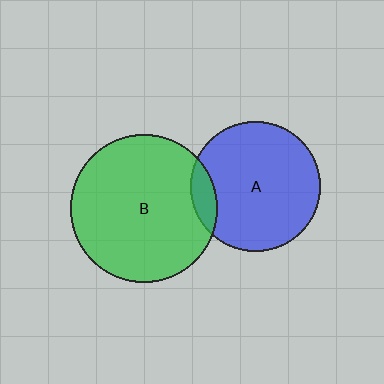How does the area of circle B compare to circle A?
Approximately 1.3 times.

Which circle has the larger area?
Circle B (green).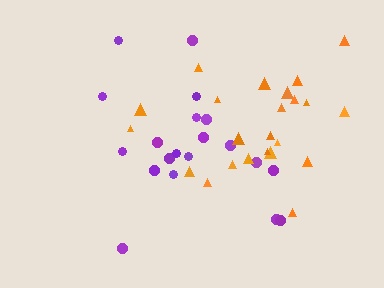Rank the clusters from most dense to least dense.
orange, purple.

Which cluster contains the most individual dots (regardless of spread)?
Orange (23).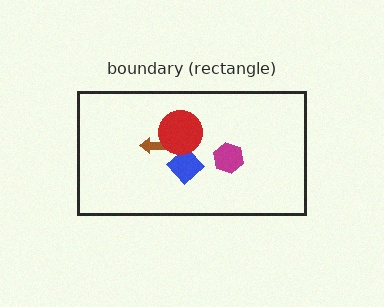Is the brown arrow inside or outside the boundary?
Inside.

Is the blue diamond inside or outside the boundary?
Inside.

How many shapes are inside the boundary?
4 inside, 0 outside.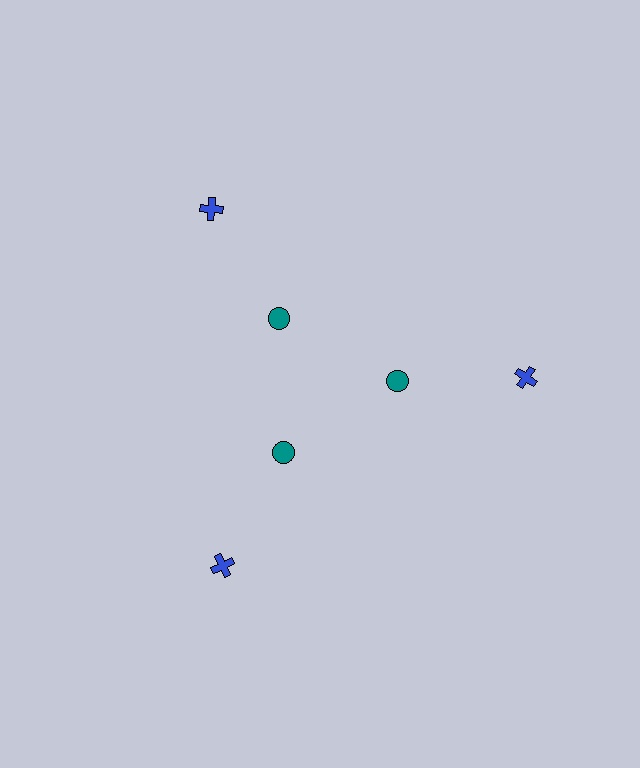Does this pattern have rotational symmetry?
Yes, this pattern has 3-fold rotational symmetry. It looks the same after rotating 120 degrees around the center.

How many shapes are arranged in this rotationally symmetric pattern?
There are 6 shapes, arranged in 3 groups of 2.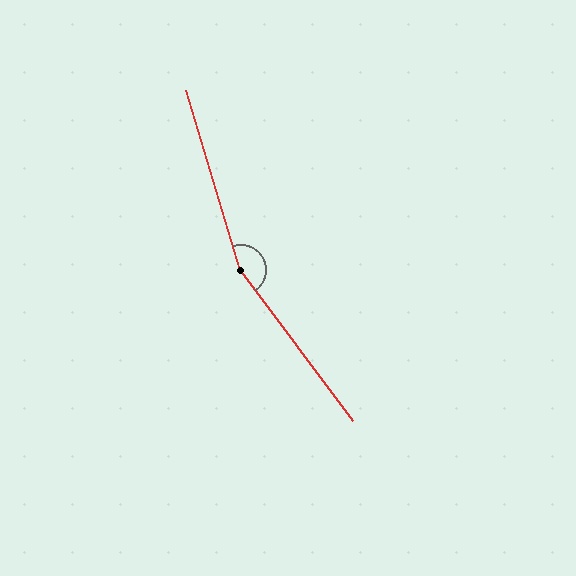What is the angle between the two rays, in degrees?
Approximately 160 degrees.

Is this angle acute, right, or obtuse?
It is obtuse.